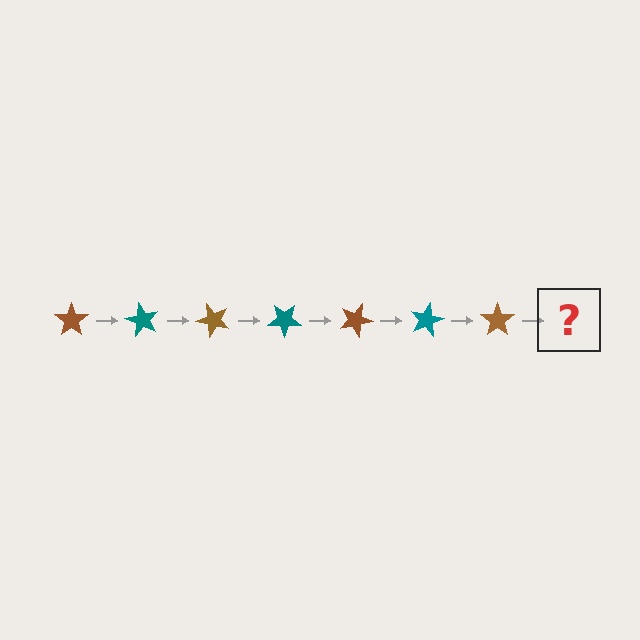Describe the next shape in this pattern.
It should be a teal star, rotated 420 degrees from the start.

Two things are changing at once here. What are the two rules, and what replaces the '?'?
The two rules are that it rotates 60 degrees each step and the color cycles through brown and teal. The '?' should be a teal star, rotated 420 degrees from the start.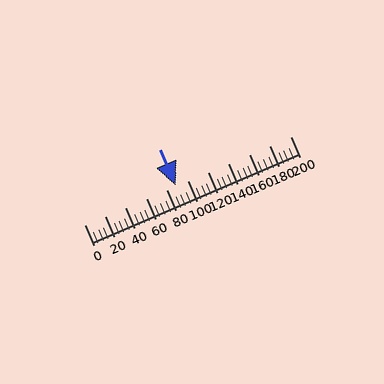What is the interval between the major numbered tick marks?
The major tick marks are spaced 20 units apart.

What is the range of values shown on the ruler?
The ruler shows values from 0 to 200.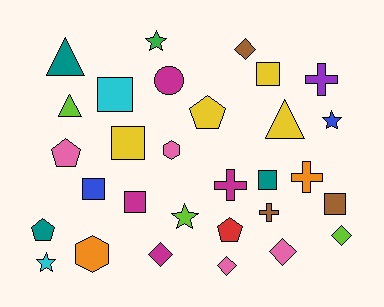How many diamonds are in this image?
There are 5 diamonds.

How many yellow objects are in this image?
There are 4 yellow objects.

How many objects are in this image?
There are 30 objects.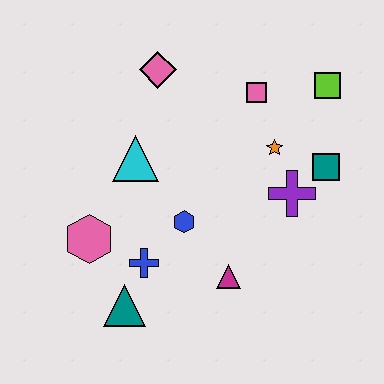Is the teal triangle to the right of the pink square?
No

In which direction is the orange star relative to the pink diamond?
The orange star is to the right of the pink diamond.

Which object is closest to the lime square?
The pink square is closest to the lime square.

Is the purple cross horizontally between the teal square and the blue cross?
Yes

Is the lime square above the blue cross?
Yes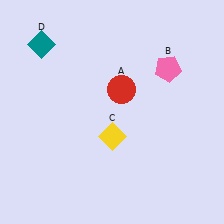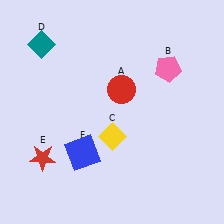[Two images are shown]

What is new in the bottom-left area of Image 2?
A blue square (F) was added in the bottom-left area of Image 2.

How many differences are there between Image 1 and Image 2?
There are 2 differences between the two images.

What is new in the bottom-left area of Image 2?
A red star (E) was added in the bottom-left area of Image 2.